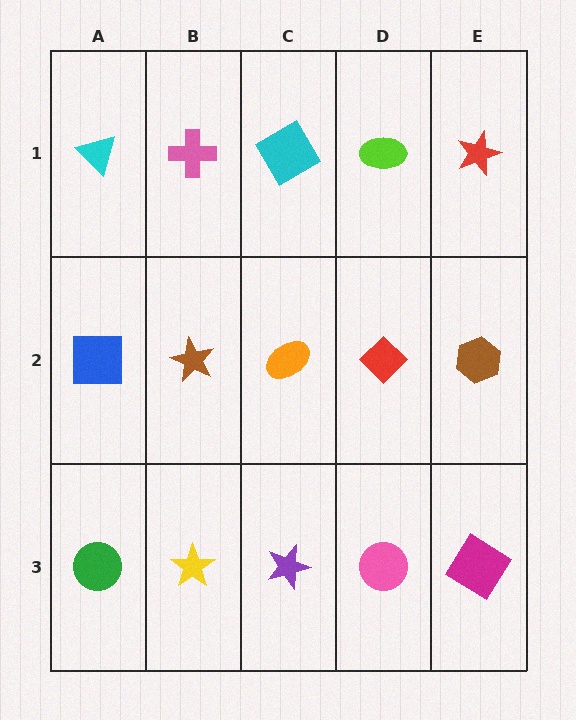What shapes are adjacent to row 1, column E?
A brown hexagon (row 2, column E), a lime ellipse (row 1, column D).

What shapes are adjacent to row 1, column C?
An orange ellipse (row 2, column C), a pink cross (row 1, column B), a lime ellipse (row 1, column D).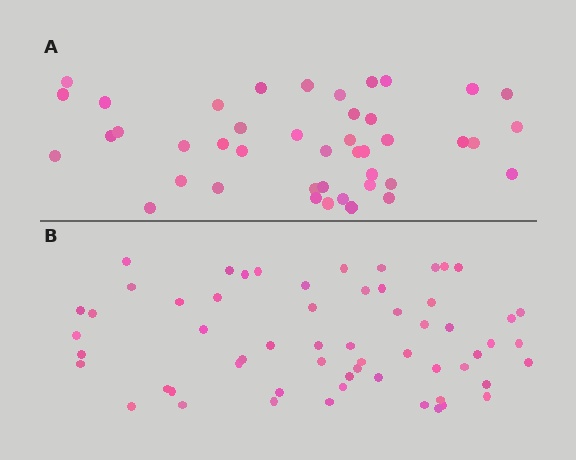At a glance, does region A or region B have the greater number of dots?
Region B (the bottom region) has more dots.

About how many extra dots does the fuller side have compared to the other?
Region B has approximately 15 more dots than region A.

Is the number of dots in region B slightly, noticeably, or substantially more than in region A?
Region B has noticeably more, but not dramatically so. The ratio is roughly 1.4 to 1.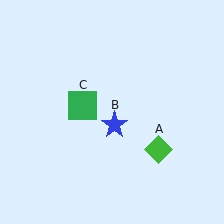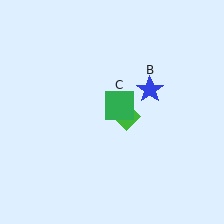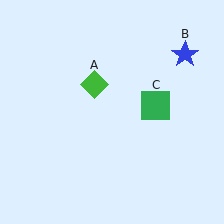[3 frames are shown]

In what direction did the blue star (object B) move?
The blue star (object B) moved up and to the right.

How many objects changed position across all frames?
3 objects changed position: green diamond (object A), blue star (object B), green square (object C).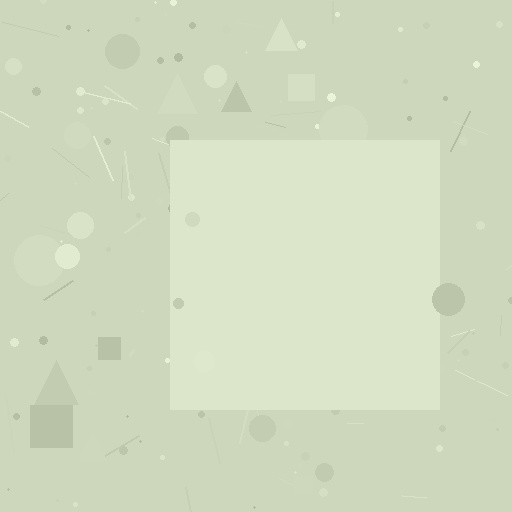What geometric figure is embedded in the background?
A square is embedded in the background.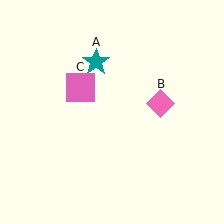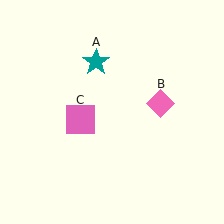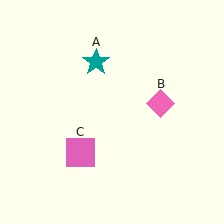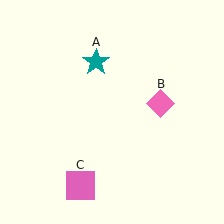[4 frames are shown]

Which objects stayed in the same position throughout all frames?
Teal star (object A) and pink diamond (object B) remained stationary.